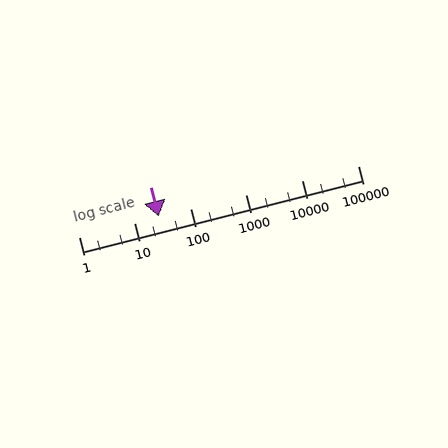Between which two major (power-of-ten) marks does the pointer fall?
The pointer is between 10 and 100.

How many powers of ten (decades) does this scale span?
The scale spans 5 decades, from 1 to 100000.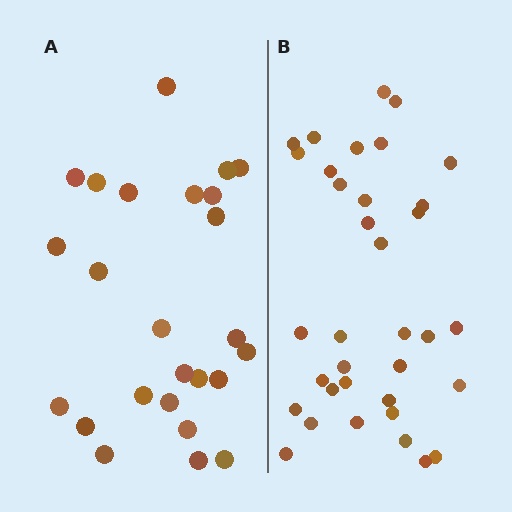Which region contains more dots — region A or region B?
Region B (the right region) has more dots.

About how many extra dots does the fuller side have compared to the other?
Region B has roughly 10 or so more dots than region A.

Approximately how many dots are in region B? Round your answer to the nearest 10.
About 40 dots. (The exact count is 35, which rounds to 40.)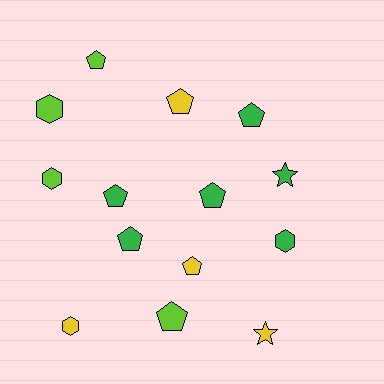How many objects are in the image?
There are 14 objects.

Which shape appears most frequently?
Pentagon, with 8 objects.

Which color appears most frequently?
Green, with 6 objects.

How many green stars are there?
There is 1 green star.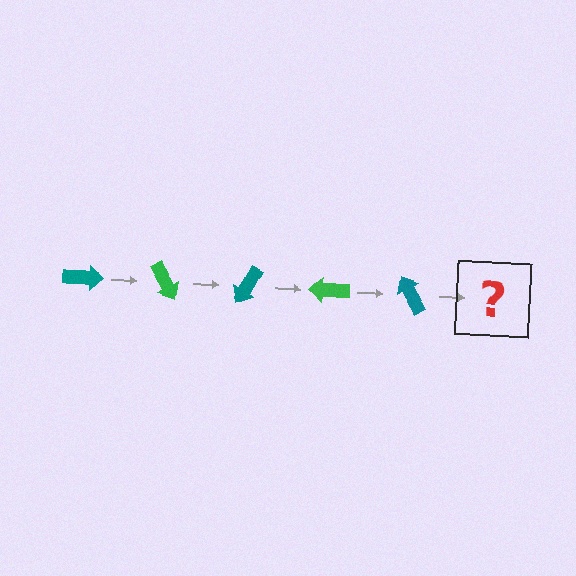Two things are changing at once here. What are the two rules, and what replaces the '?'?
The two rules are that it rotates 60 degrees each step and the color cycles through teal and green. The '?' should be a green arrow, rotated 300 degrees from the start.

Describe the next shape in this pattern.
It should be a green arrow, rotated 300 degrees from the start.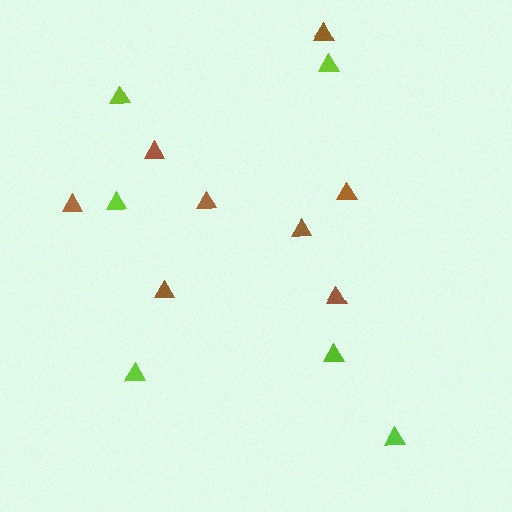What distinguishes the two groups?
There are 2 groups: one group of lime triangles (6) and one group of brown triangles (8).